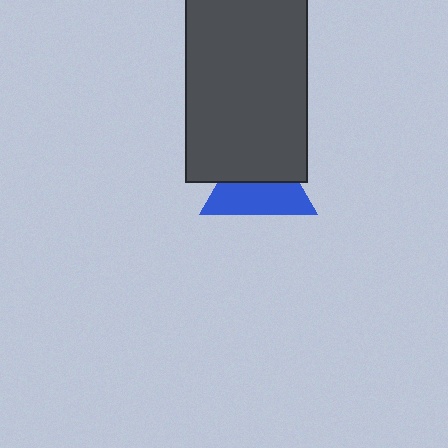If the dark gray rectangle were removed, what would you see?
You would see the complete blue triangle.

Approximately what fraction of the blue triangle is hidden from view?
Roughly 48% of the blue triangle is hidden behind the dark gray rectangle.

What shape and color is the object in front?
The object in front is a dark gray rectangle.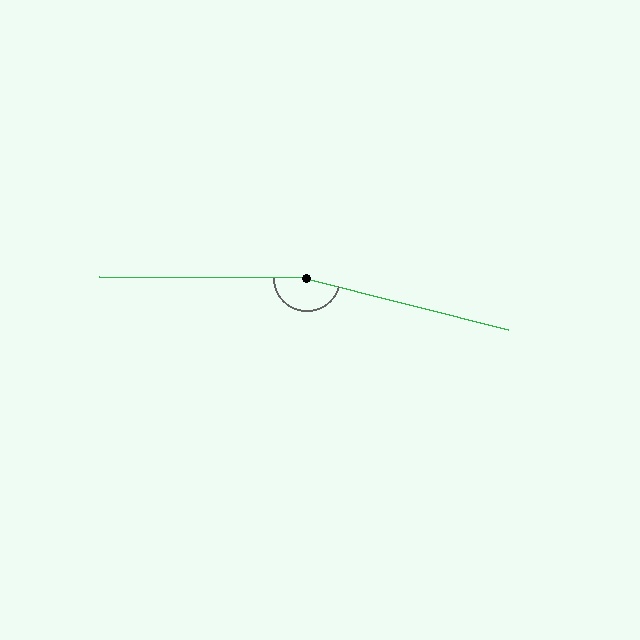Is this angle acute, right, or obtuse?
It is obtuse.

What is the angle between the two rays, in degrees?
Approximately 166 degrees.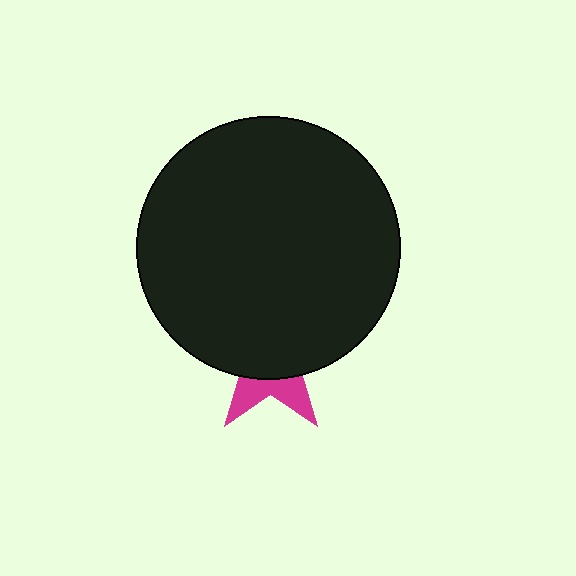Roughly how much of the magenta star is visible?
A small part of it is visible (roughly 31%).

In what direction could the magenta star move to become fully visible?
The magenta star could move down. That would shift it out from behind the black circle entirely.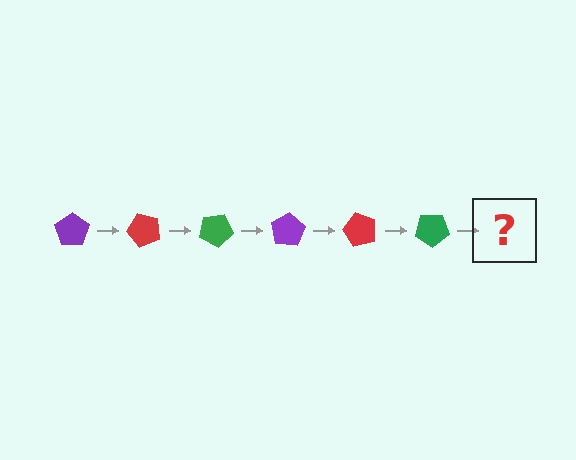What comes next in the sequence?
The next element should be a purple pentagon, rotated 300 degrees from the start.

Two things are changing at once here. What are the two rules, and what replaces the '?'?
The two rules are that it rotates 50 degrees each step and the color cycles through purple, red, and green. The '?' should be a purple pentagon, rotated 300 degrees from the start.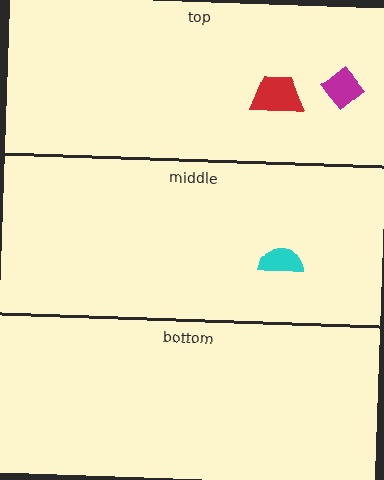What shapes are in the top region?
The red trapezoid, the magenta diamond.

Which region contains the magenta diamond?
The top region.